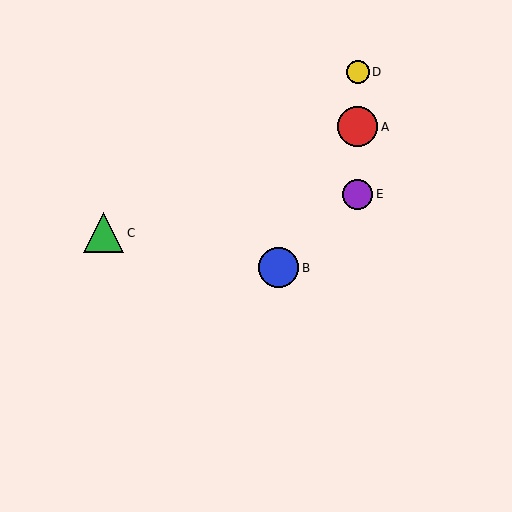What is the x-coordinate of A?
Object A is at x≈358.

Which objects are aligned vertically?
Objects A, D, E are aligned vertically.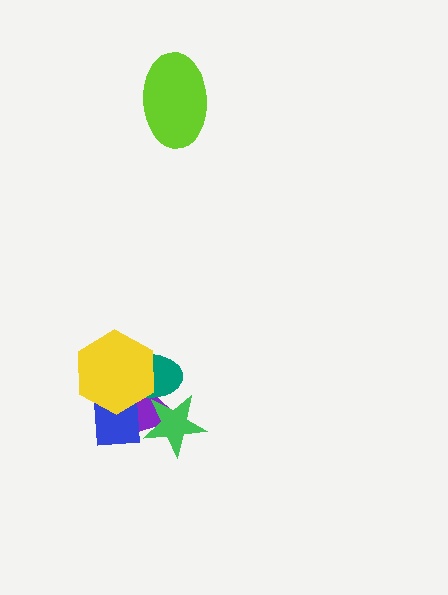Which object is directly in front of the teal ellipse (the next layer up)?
The green star is directly in front of the teal ellipse.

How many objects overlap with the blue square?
3 objects overlap with the blue square.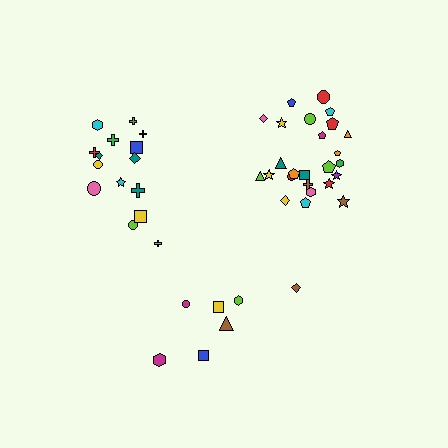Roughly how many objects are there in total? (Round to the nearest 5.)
Roughly 45 objects in total.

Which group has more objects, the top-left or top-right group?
The top-right group.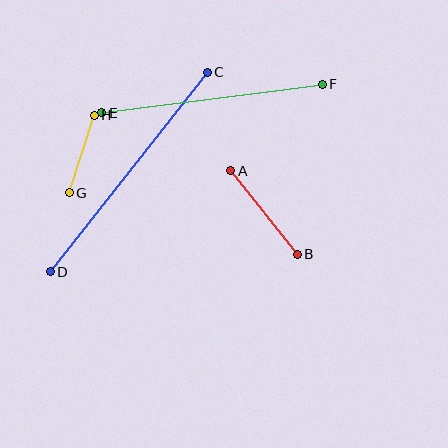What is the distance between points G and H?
The distance is approximately 82 pixels.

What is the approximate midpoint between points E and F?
The midpoint is at approximately (212, 98) pixels.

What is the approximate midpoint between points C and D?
The midpoint is at approximately (129, 172) pixels.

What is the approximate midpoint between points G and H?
The midpoint is at approximately (82, 154) pixels.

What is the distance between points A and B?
The distance is approximately 107 pixels.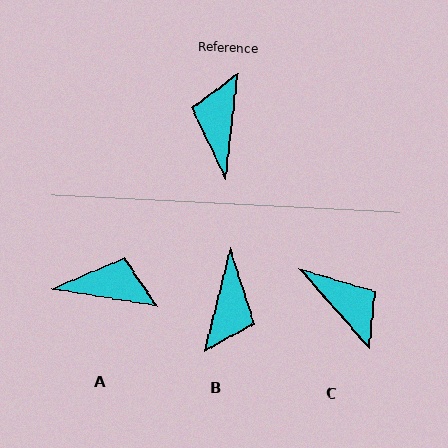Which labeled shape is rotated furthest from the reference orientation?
B, about 172 degrees away.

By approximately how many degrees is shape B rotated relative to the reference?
Approximately 172 degrees counter-clockwise.